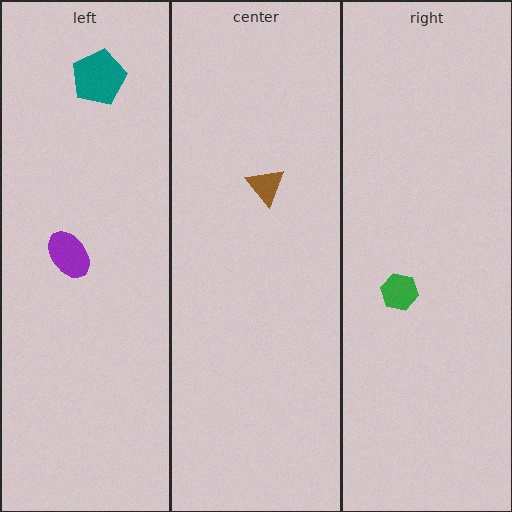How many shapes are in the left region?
2.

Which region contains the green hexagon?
The right region.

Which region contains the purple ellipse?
The left region.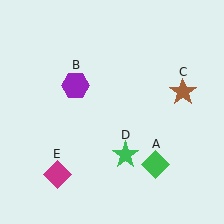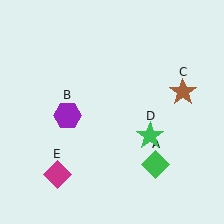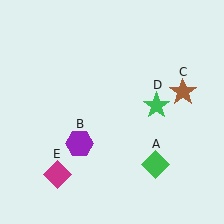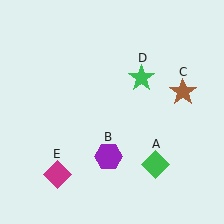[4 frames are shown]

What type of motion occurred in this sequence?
The purple hexagon (object B), green star (object D) rotated counterclockwise around the center of the scene.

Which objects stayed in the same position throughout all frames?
Green diamond (object A) and brown star (object C) and magenta diamond (object E) remained stationary.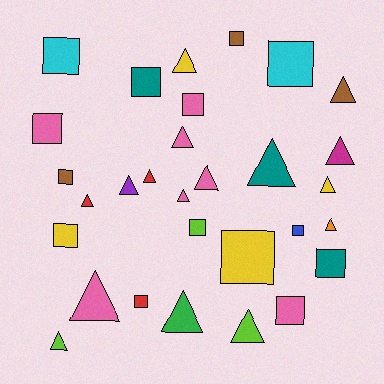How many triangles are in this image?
There are 16 triangles.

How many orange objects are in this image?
There is 1 orange object.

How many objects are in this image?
There are 30 objects.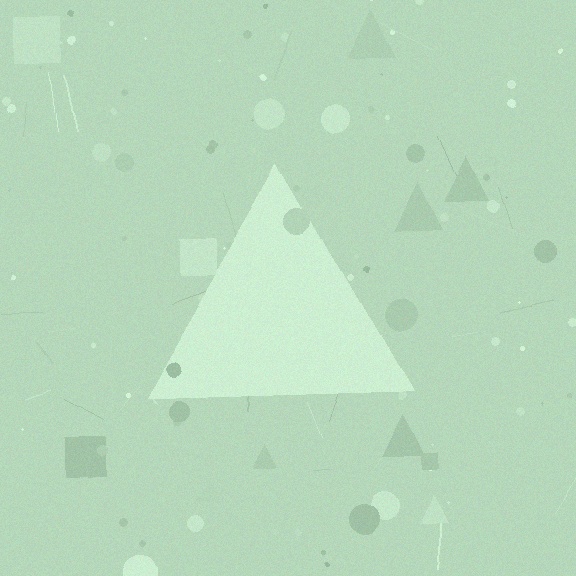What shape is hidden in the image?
A triangle is hidden in the image.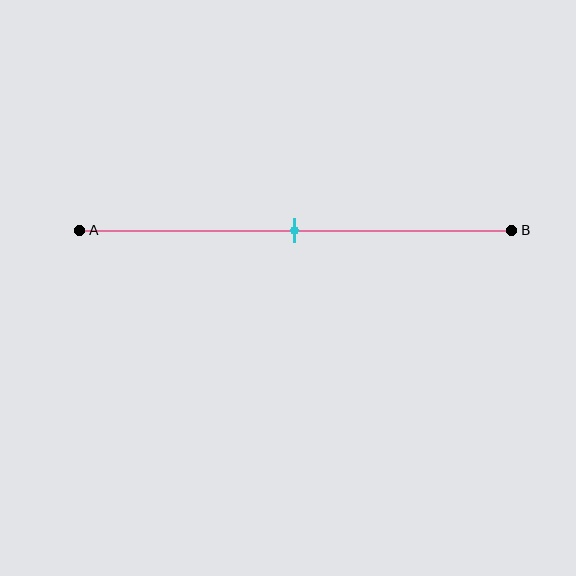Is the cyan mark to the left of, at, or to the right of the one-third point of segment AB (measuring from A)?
The cyan mark is to the right of the one-third point of segment AB.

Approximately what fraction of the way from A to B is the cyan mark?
The cyan mark is approximately 50% of the way from A to B.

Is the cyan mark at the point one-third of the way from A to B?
No, the mark is at about 50% from A, not at the 33% one-third point.